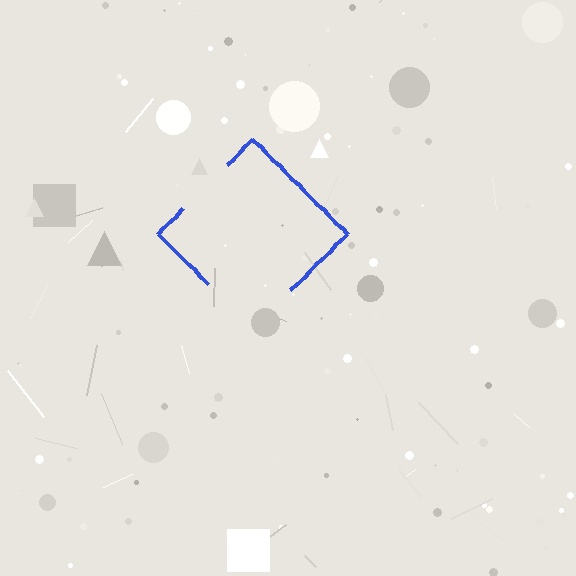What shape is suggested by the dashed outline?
The dashed outline suggests a diamond.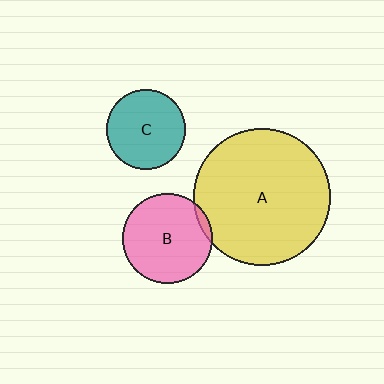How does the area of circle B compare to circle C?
Approximately 1.3 times.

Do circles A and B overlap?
Yes.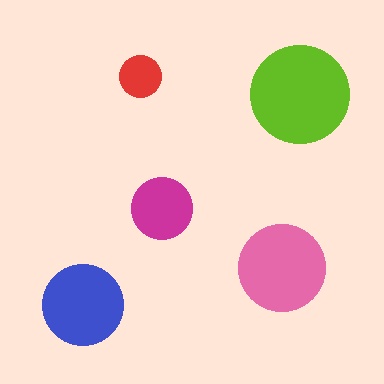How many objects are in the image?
There are 5 objects in the image.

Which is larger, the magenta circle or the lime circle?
The lime one.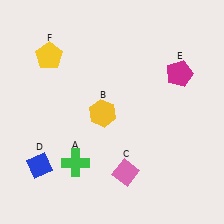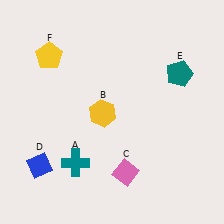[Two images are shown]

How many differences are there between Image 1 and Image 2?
There are 2 differences between the two images.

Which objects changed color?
A changed from green to teal. E changed from magenta to teal.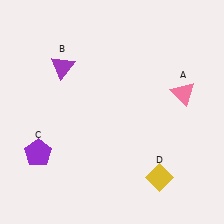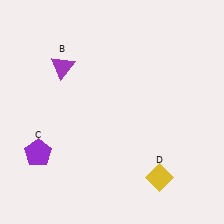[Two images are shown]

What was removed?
The pink triangle (A) was removed in Image 2.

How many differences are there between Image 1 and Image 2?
There is 1 difference between the two images.